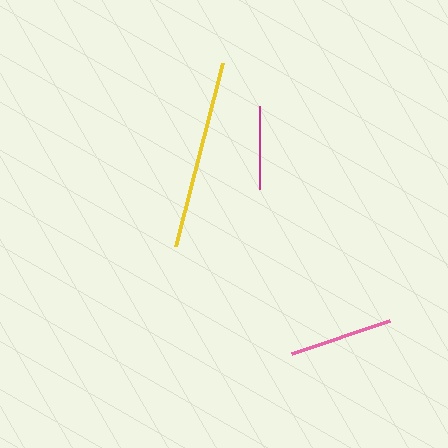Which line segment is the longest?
The yellow line is the longest at approximately 189 pixels.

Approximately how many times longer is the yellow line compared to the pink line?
The yellow line is approximately 1.8 times the length of the pink line.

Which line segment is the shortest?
The magenta line is the shortest at approximately 84 pixels.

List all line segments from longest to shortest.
From longest to shortest: yellow, pink, magenta.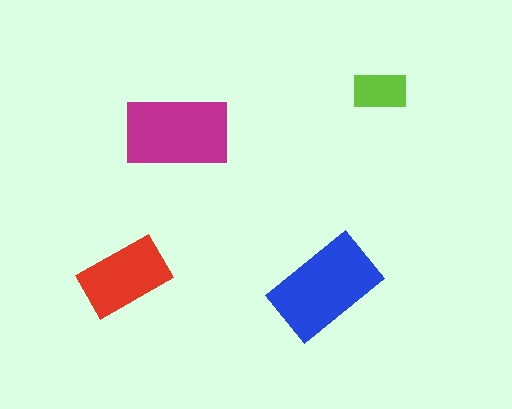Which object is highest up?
The lime rectangle is topmost.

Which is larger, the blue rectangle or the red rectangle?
The blue one.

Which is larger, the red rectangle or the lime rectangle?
The red one.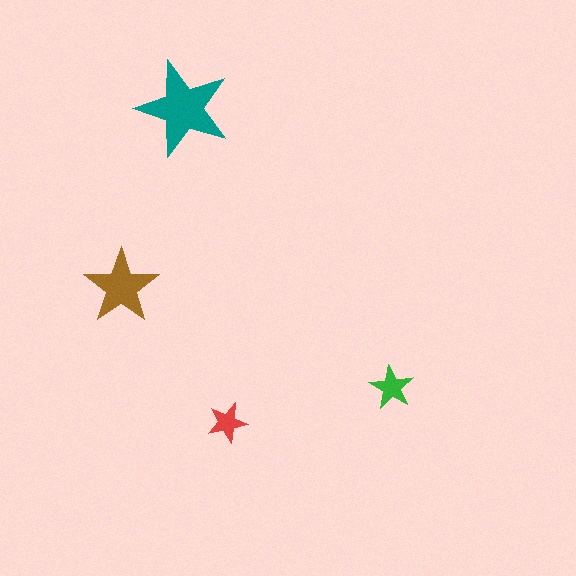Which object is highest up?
The teal star is topmost.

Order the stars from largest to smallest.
the teal one, the brown one, the green one, the red one.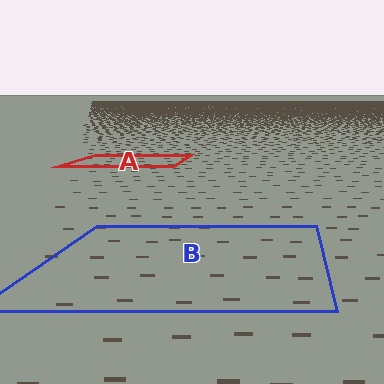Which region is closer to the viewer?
Region B is closer. The texture elements there are larger and more spread out.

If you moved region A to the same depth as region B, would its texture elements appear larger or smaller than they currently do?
They would appear larger. At a closer depth, the same texture elements are projected at a bigger on-screen size.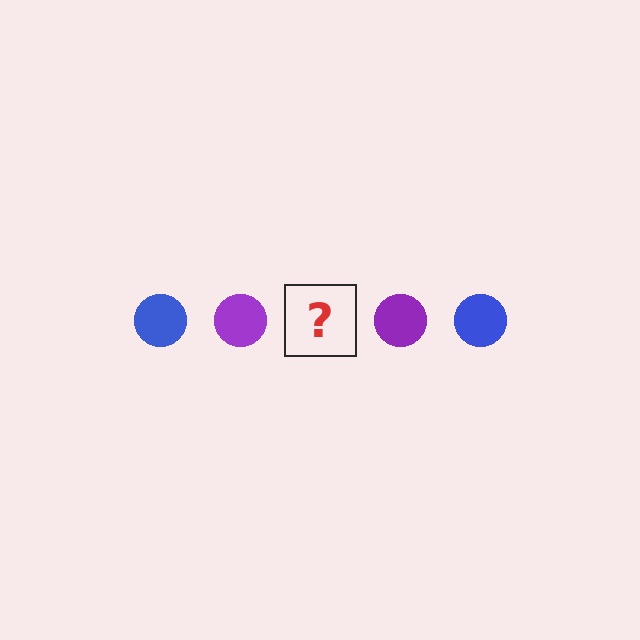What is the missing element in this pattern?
The missing element is a blue circle.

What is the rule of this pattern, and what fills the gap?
The rule is that the pattern cycles through blue, purple circles. The gap should be filled with a blue circle.